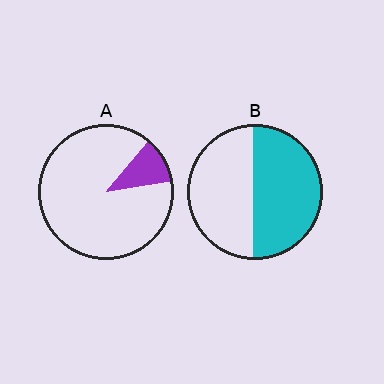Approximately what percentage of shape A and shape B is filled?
A is approximately 10% and B is approximately 50%.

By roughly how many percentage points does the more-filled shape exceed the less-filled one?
By roughly 40 percentage points (B over A).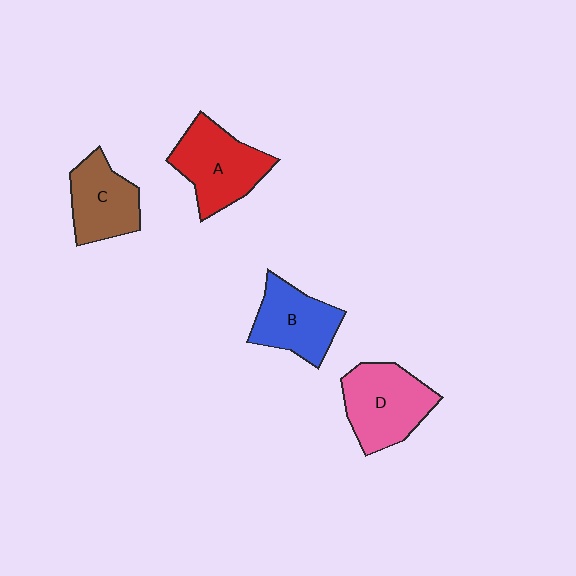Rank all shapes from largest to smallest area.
From largest to smallest: D (pink), A (red), B (blue), C (brown).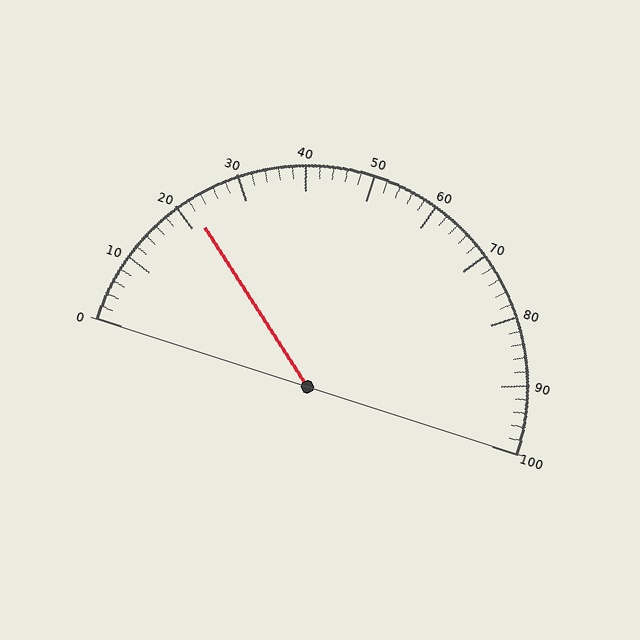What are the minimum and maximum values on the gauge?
The gauge ranges from 0 to 100.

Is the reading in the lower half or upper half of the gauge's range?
The reading is in the lower half of the range (0 to 100).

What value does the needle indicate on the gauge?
The needle indicates approximately 22.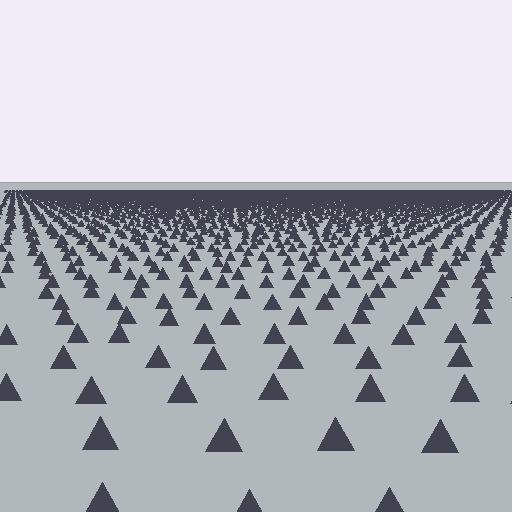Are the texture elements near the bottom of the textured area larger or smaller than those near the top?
Larger. Near the bottom, elements are closer to the viewer and appear at a bigger on-screen size.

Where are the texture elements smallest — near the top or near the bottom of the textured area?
Near the top.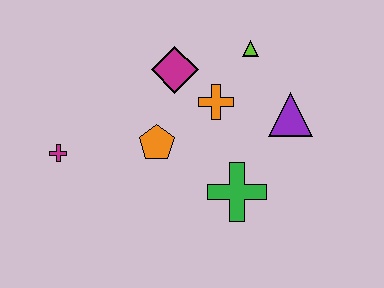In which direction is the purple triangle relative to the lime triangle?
The purple triangle is below the lime triangle.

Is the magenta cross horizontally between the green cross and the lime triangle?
No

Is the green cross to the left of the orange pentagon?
No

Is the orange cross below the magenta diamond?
Yes